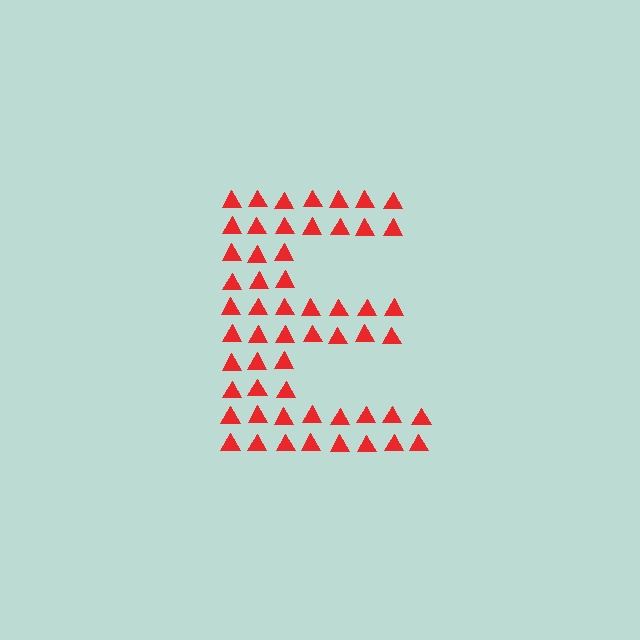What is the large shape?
The large shape is the letter E.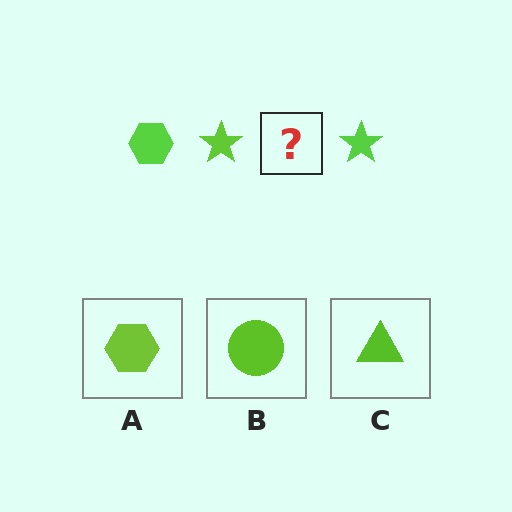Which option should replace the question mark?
Option A.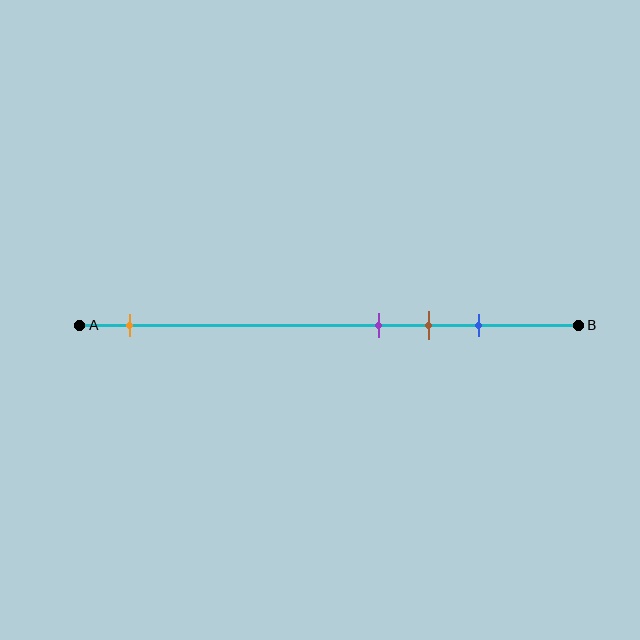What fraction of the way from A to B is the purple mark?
The purple mark is approximately 60% (0.6) of the way from A to B.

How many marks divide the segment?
There are 4 marks dividing the segment.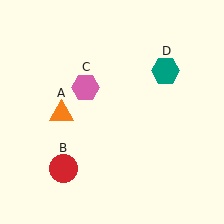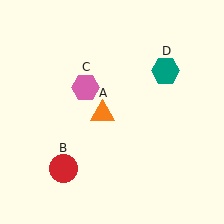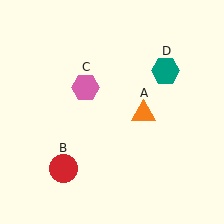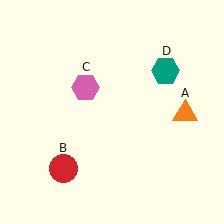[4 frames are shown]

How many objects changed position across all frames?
1 object changed position: orange triangle (object A).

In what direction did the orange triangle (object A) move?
The orange triangle (object A) moved right.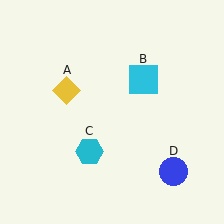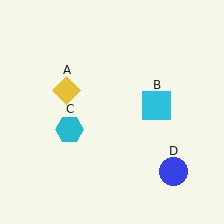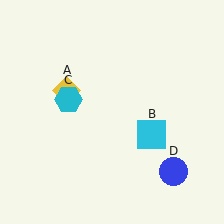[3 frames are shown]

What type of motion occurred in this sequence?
The cyan square (object B), cyan hexagon (object C) rotated clockwise around the center of the scene.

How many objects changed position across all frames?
2 objects changed position: cyan square (object B), cyan hexagon (object C).